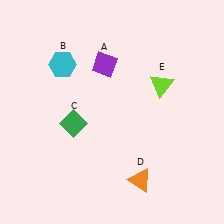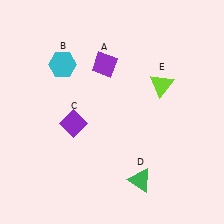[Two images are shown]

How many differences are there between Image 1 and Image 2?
There are 2 differences between the two images.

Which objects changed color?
C changed from green to purple. D changed from orange to green.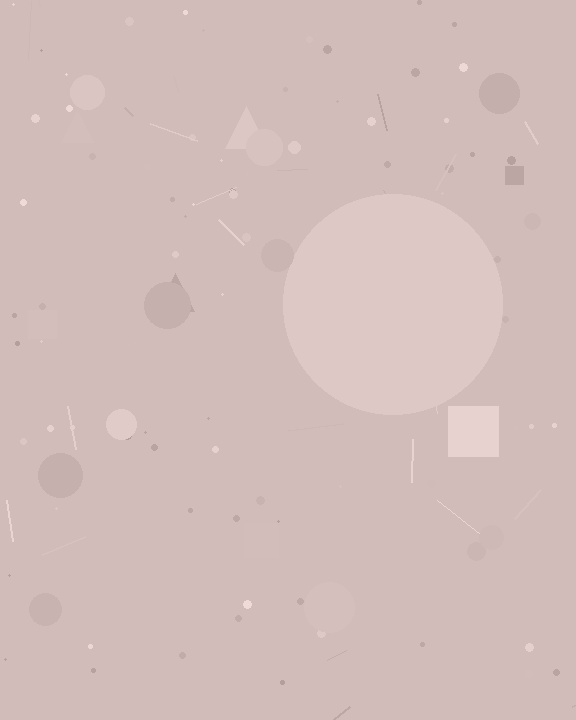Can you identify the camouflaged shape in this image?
The camouflaged shape is a circle.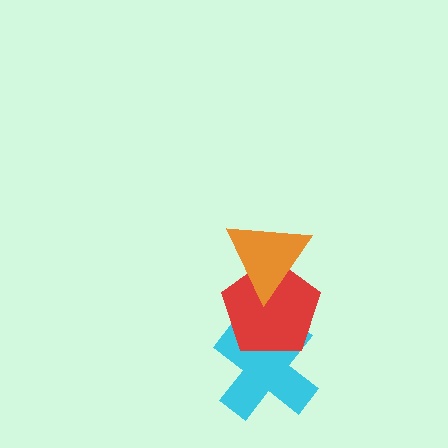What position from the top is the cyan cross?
The cyan cross is 3rd from the top.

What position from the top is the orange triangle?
The orange triangle is 1st from the top.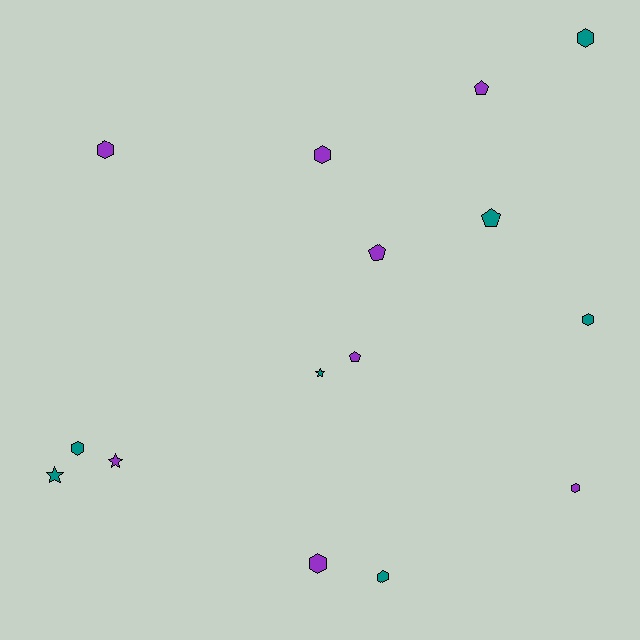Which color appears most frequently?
Purple, with 8 objects.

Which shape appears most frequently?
Hexagon, with 8 objects.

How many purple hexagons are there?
There are 4 purple hexagons.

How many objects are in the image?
There are 15 objects.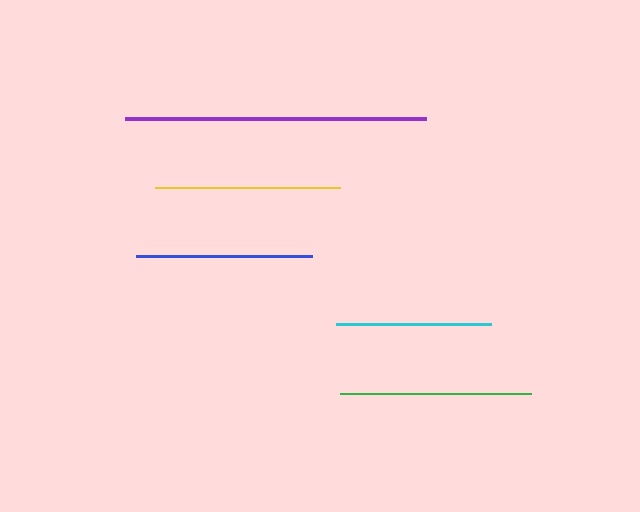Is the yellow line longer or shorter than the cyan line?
The yellow line is longer than the cyan line.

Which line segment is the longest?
The purple line is the longest at approximately 301 pixels.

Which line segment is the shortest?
The cyan line is the shortest at approximately 154 pixels.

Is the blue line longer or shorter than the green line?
The green line is longer than the blue line.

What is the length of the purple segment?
The purple segment is approximately 301 pixels long.